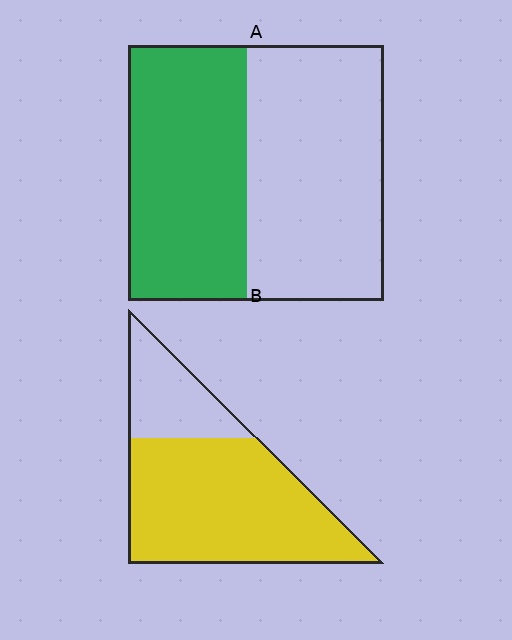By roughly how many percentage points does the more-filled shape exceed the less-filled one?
By roughly 30 percentage points (B over A).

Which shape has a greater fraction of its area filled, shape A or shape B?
Shape B.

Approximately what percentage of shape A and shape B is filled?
A is approximately 45% and B is approximately 75%.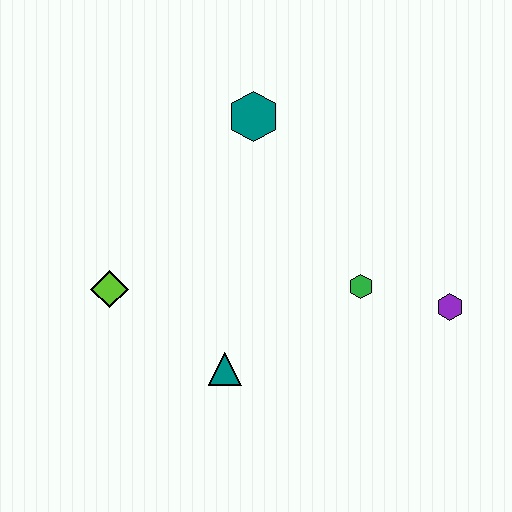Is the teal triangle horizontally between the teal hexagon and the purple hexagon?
No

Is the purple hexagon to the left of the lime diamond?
No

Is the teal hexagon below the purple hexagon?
No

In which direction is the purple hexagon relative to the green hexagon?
The purple hexagon is to the right of the green hexagon.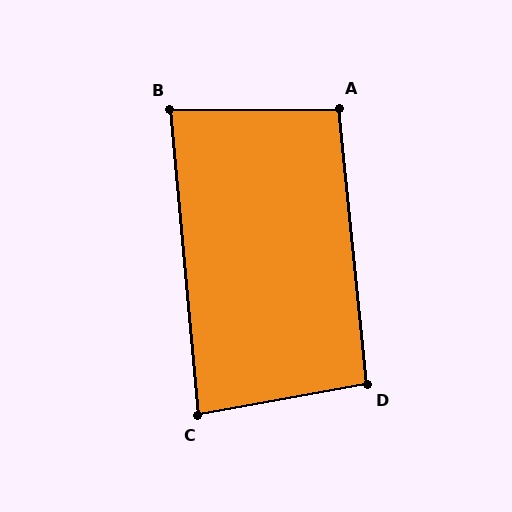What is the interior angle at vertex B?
Approximately 85 degrees (approximately right).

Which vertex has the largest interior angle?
A, at approximately 95 degrees.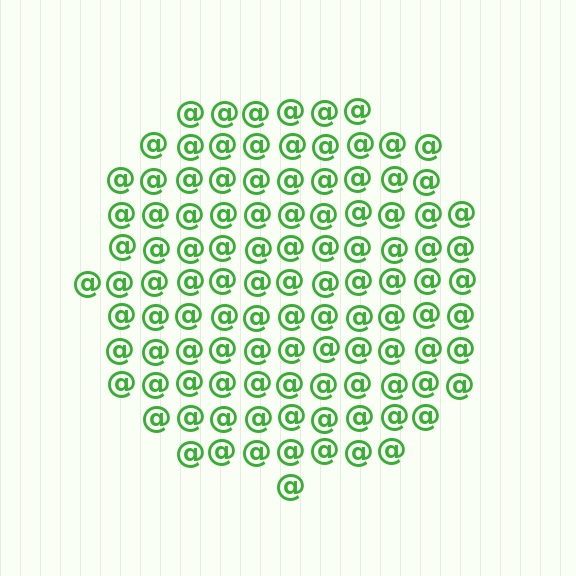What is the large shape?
The large shape is a circle.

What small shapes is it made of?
It is made of small at signs.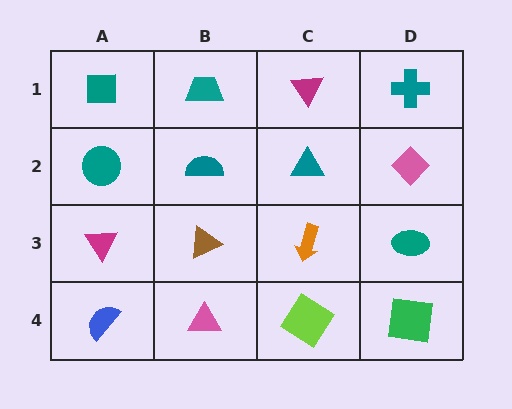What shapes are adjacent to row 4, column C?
An orange arrow (row 3, column C), a pink triangle (row 4, column B), a green square (row 4, column D).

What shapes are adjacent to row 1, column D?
A pink diamond (row 2, column D), a magenta triangle (row 1, column C).